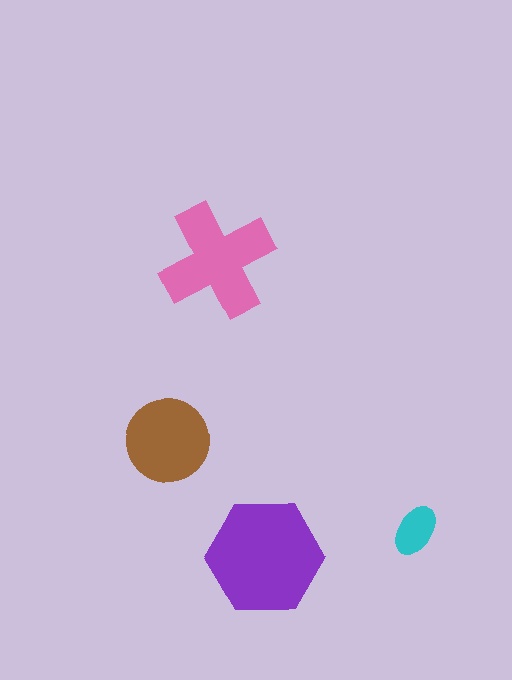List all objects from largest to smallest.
The purple hexagon, the pink cross, the brown circle, the cyan ellipse.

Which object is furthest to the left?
The brown circle is leftmost.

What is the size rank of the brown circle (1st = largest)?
3rd.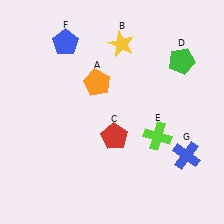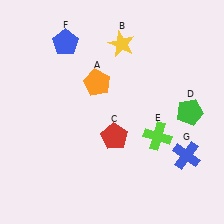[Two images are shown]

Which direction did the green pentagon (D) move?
The green pentagon (D) moved down.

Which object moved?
The green pentagon (D) moved down.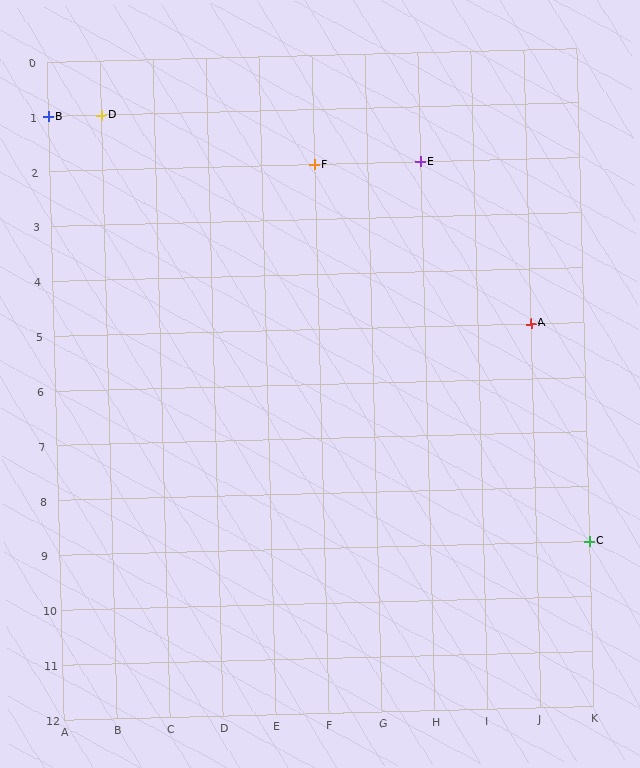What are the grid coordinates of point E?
Point E is at grid coordinates (H, 2).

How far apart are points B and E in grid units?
Points B and E are 7 columns and 1 row apart (about 7.1 grid units diagonally).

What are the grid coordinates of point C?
Point C is at grid coordinates (K, 9).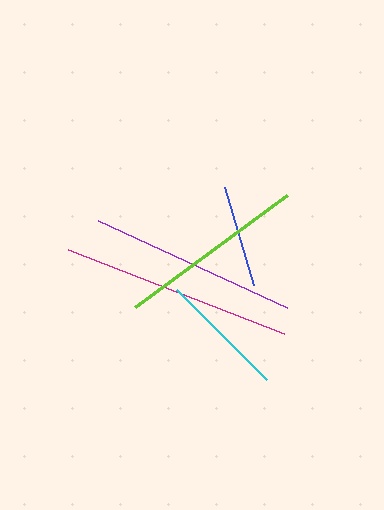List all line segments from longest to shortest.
From longest to shortest: magenta, purple, lime, cyan, blue.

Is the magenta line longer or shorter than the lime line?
The magenta line is longer than the lime line.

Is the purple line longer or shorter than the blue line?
The purple line is longer than the blue line.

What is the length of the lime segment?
The lime segment is approximately 189 pixels long.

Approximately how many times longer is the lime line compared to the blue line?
The lime line is approximately 1.9 times the length of the blue line.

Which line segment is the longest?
The magenta line is the longest at approximately 232 pixels.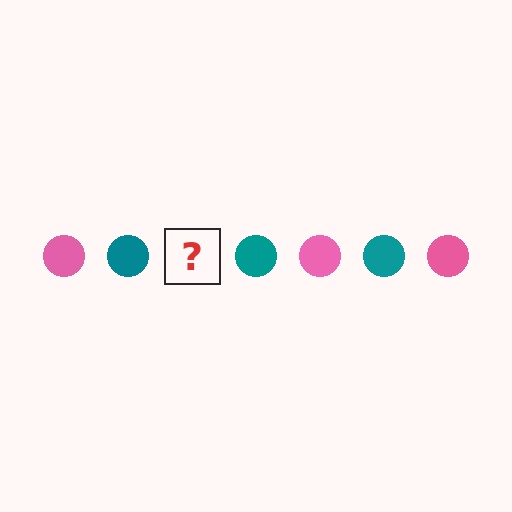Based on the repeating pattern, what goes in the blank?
The blank should be a pink circle.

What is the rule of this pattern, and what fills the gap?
The rule is that the pattern cycles through pink, teal circles. The gap should be filled with a pink circle.